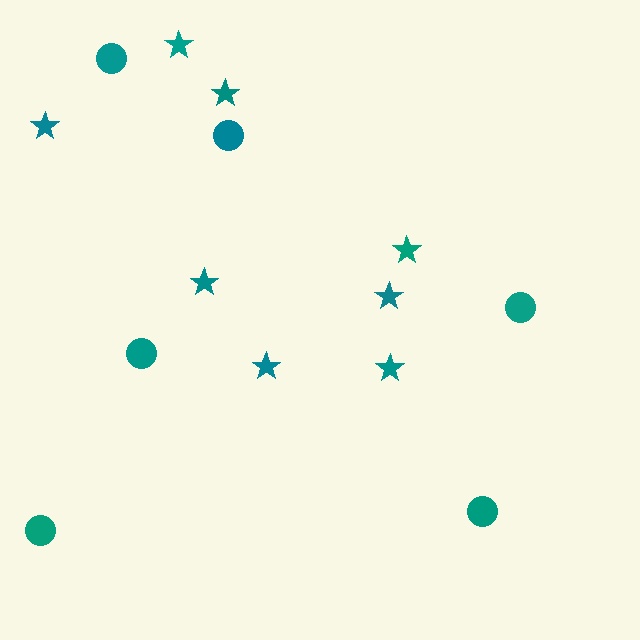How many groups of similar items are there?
There are 2 groups: one group of stars (8) and one group of circles (6).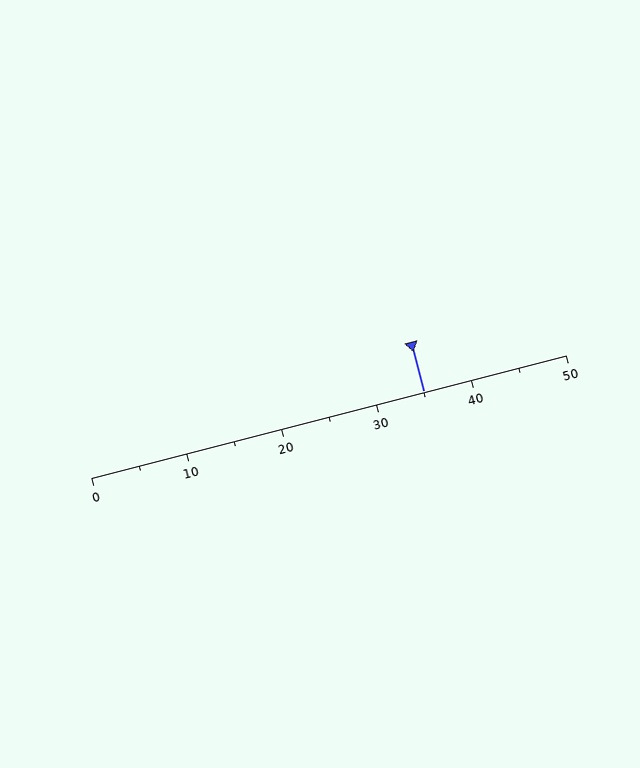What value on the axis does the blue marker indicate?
The marker indicates approximately 35.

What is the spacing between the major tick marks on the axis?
The major ticks are spaced 10 apart.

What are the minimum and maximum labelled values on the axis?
The axis runs from 0 to 50.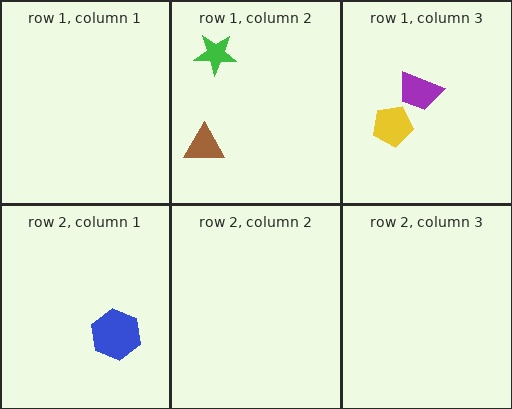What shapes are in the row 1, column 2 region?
The green star, the brown triangle.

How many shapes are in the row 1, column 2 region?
2.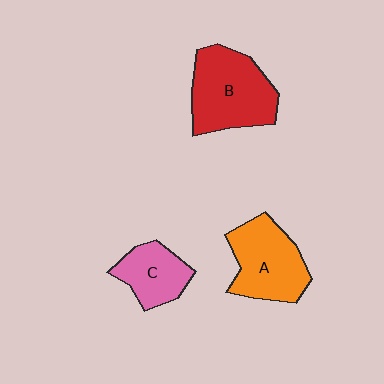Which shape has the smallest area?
Shape C (pink).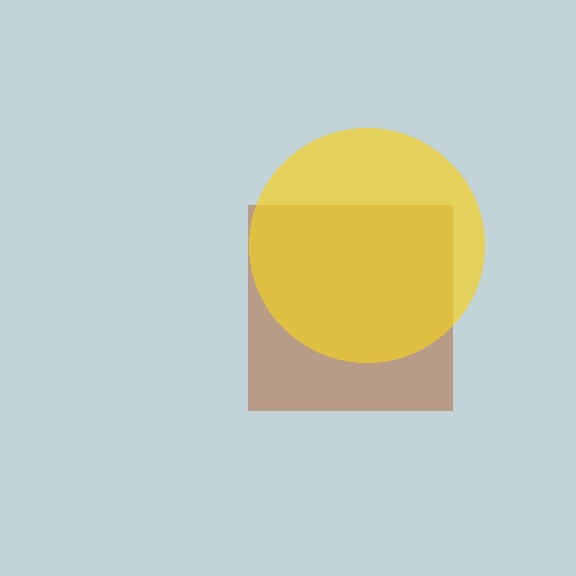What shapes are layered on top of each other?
The layered shapes are: a brown square, a yellow circle.